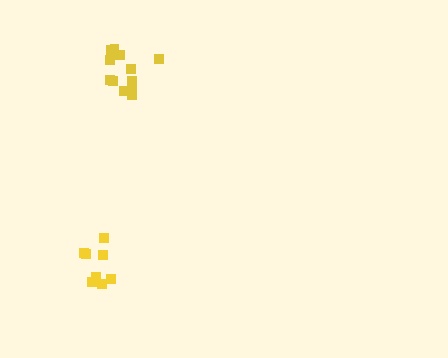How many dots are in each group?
Group 1: 12 dots, Group 2: 8 dots (20 total).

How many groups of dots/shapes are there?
There are 2 groups.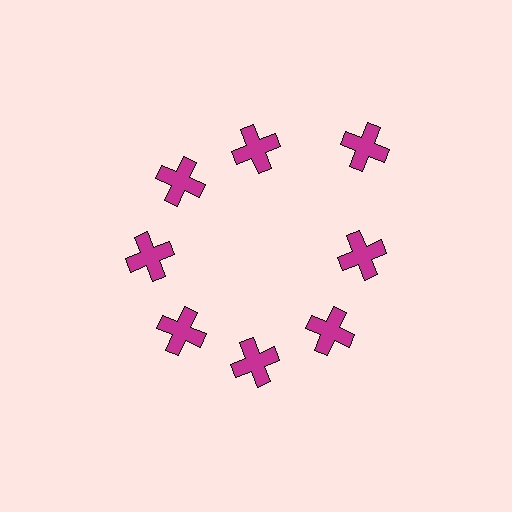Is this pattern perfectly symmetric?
No. The 8 magenta crosses are arranged in a ring, but one element near the 2 o'clock position is pushed outward from the center, breaking the 8-fold rotational symmetry.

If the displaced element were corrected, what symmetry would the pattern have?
It would have 8-fold rotational symmetry — the pattern would map onto itself every 45 degrees.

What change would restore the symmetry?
The symmetry would be restored by moving it inward, back onto the ring so that all 8 crosses sit at equal angles and equal distance from the center.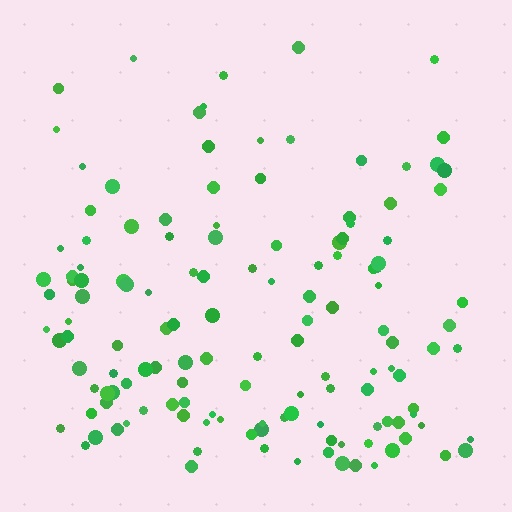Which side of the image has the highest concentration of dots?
The bottom.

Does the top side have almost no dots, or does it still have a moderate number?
Still a moderate number, just noticeably fewer than the bottom.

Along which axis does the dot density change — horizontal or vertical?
Vertical.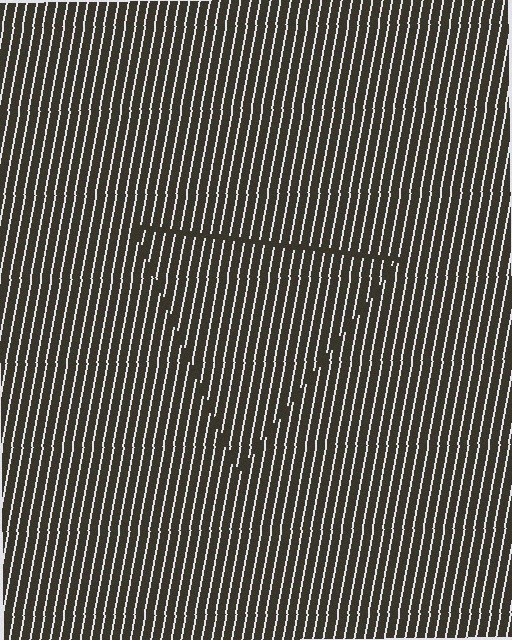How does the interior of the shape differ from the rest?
The interior of the shape contains the same grating, shifted by half a period — the contour is defined by the phase discontinuity where line-ends from the inner and outer gratings abut.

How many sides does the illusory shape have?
3 sides — the line-ends trace a triangle.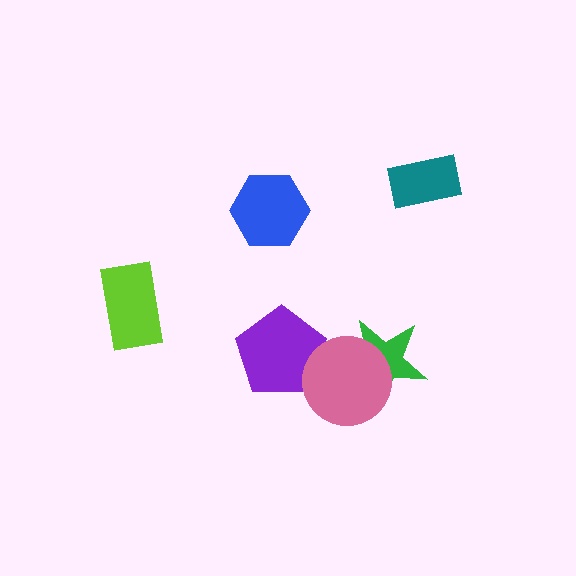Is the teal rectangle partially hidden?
No, no other shape covers it.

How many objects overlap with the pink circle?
2 objects overlap with the pink circle.